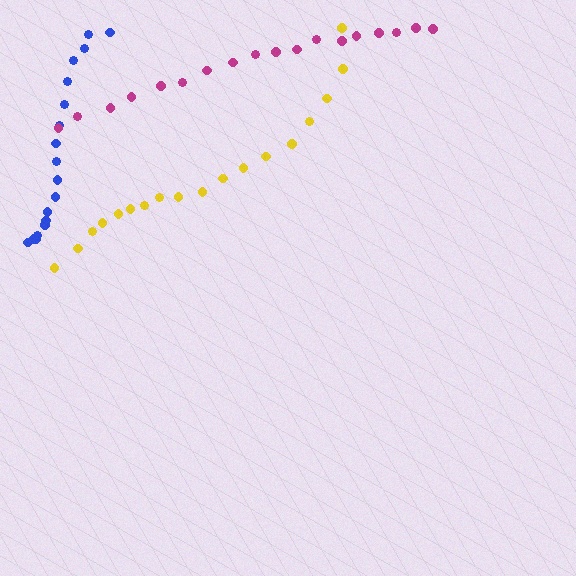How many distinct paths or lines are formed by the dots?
There are 3 distinct paths.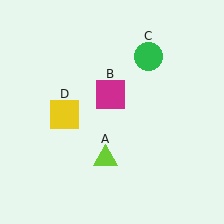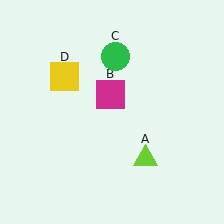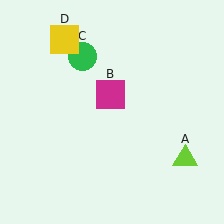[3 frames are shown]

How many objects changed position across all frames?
3 objects changed position: lime triangle (object A), green circle (object C), yellow square (object D).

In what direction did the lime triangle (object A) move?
The lime triangle (object A) moved right.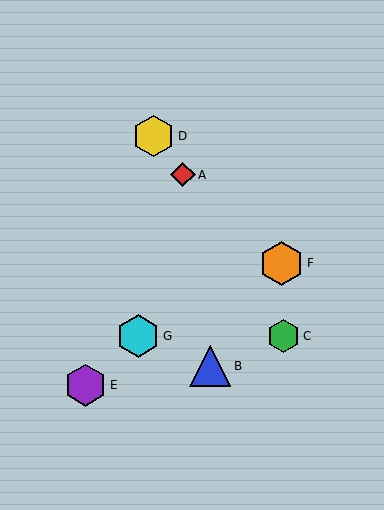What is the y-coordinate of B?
Object B is at y≈366.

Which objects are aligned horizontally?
Objects C, G are aligned horizontally.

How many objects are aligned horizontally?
2 objects (C, G) are aligned horizontally.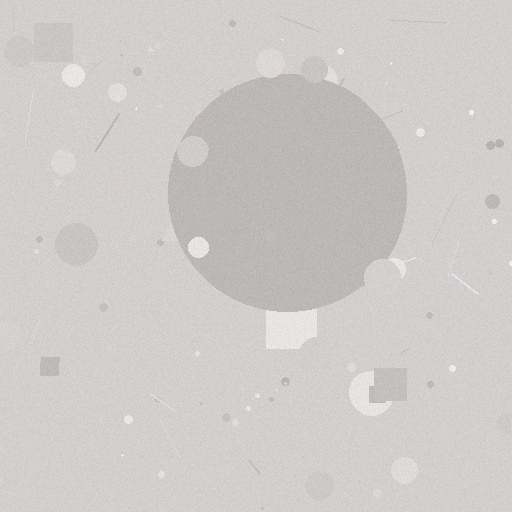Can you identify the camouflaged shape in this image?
The camouflaged shape is a circle.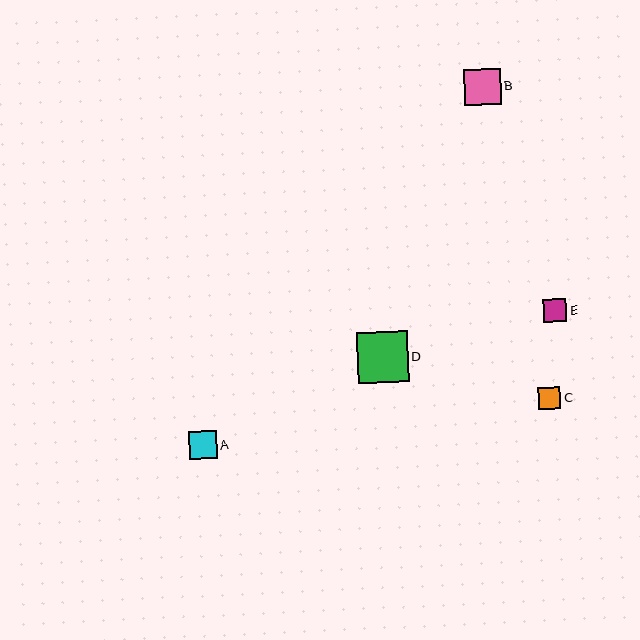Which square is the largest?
Square D is the largest with a size of approximately 50 pixels.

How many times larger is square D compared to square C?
Square D is approximately 2.2 times the size of square C.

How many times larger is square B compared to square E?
Square B is approximately 1.6 times the size of square E.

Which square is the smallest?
Square C is the smallest with a size of approximately 23 pixels.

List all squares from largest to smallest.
From largest to smallest: D, B, A, E, C.